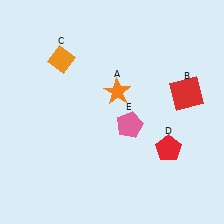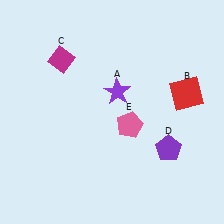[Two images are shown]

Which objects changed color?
A changed from orange to purple. C changed from orange to magenta. D changed from red to purple.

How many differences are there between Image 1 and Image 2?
There are 3 differences between the two images.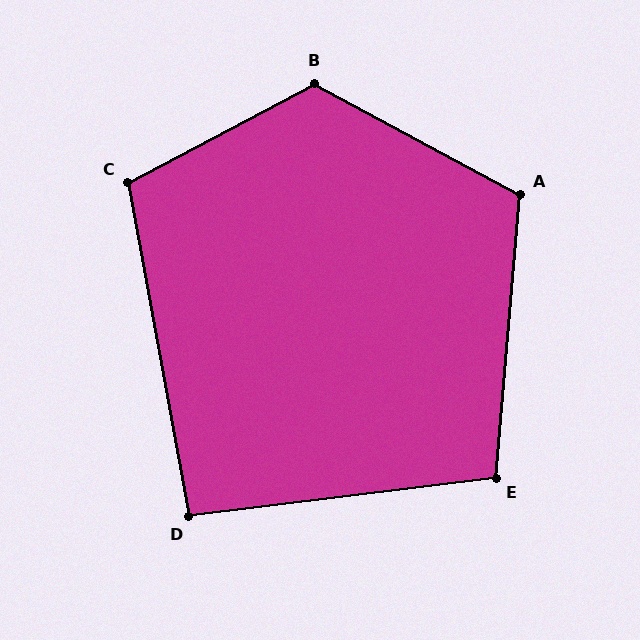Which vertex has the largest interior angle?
B, at approximately 124 degrees.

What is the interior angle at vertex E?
Approximately 102 degrees (obtuse).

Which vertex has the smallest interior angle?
D, at approximately 93 degrees.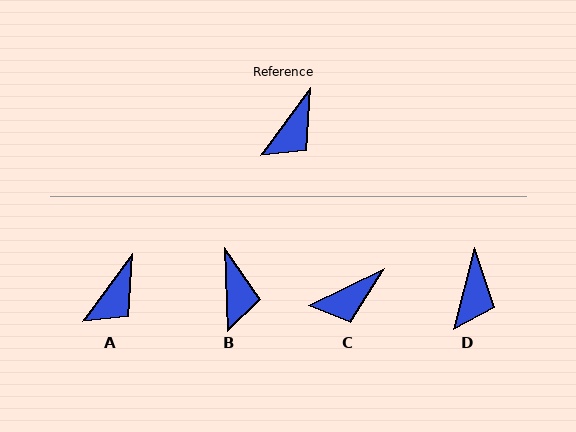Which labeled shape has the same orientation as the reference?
A.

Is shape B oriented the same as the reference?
No, it is off by about 38 degrees.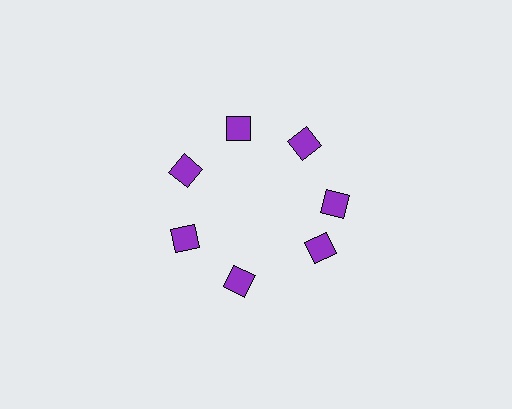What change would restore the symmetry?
The symmetry would be restored by rotating it back into even spacing with its neighbors so that all 7 diamonds sit at equal angles and equal distance from the center.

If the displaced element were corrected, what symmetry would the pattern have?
It would have 7-fold rotational symmetry — the pattern would map onto itself every 51 degrees.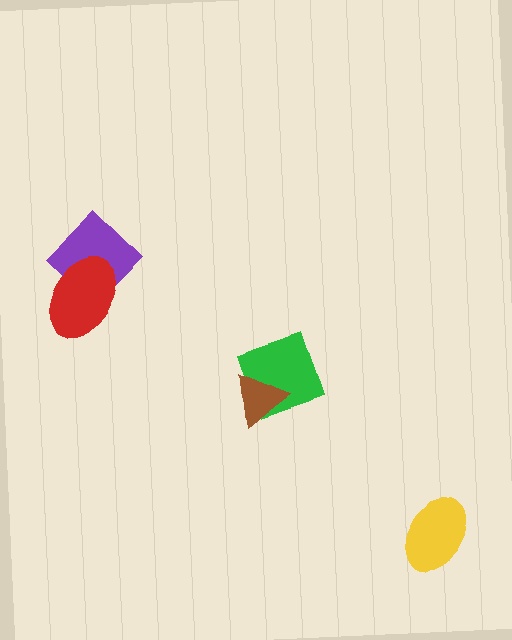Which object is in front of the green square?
The brown triangle is in front of the green square.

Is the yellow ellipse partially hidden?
No, no other shape covers it.